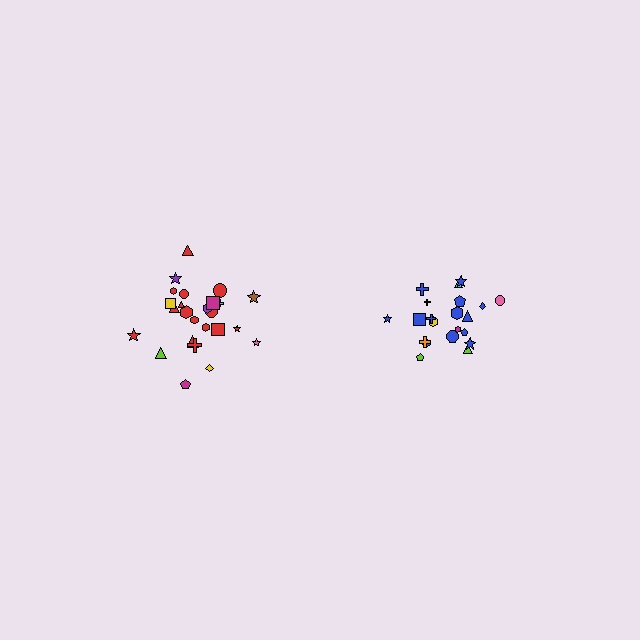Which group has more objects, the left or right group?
The left group.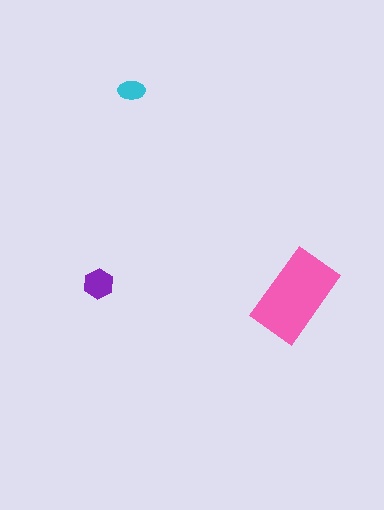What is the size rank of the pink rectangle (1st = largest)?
1st.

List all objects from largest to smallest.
The pink rectangle, the purple hexagon, the cyan ellipse.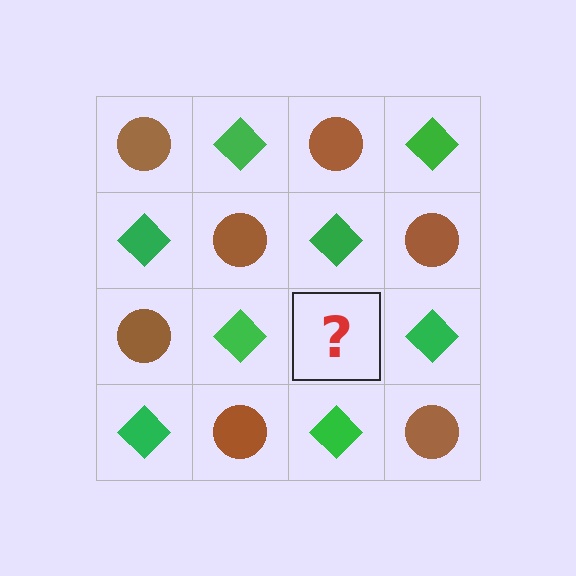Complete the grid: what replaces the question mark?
The question mark should be replaced with a brown circle.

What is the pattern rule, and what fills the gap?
The rule is that it alternates brown circle and green diamond in a checkerboard pattern. The gap should be filled with a brown circle.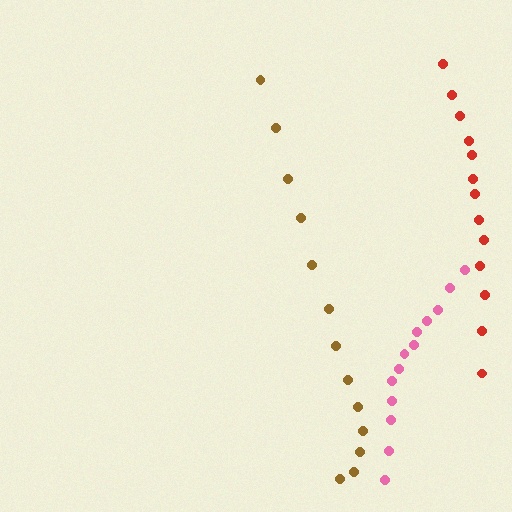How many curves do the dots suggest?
There are 3 distinct paths.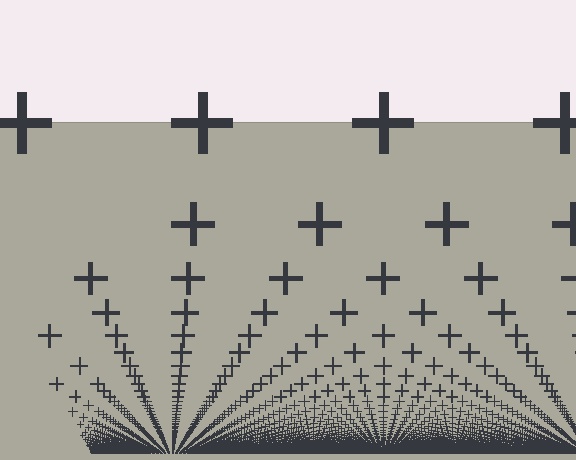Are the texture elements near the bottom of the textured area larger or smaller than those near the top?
Smaller. The gradient is inverted — elements near the bottom are smaller and denser.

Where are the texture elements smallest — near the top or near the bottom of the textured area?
Near the bottom.